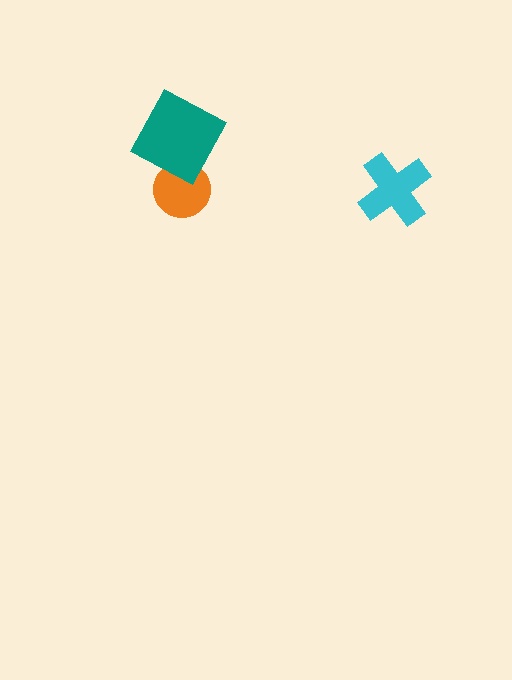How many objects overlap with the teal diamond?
1 object overlaps with the teal diamond.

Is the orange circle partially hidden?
Yes, it is partially covered by another shape.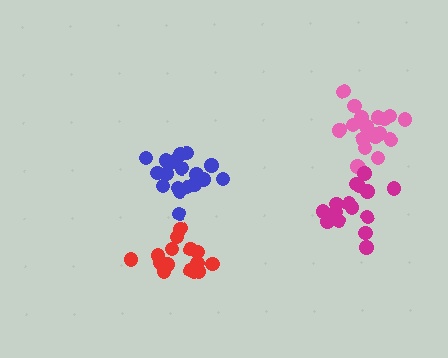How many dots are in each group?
Group 1: 18 dots, Group 2: 19 dots, Group 3: 15 dots, Group 4: 15 dots (67 total).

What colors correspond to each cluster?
The clusters are colored: blue, pink, magenta, red.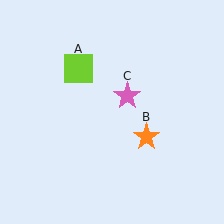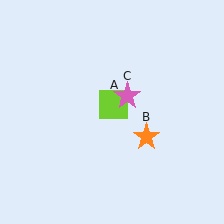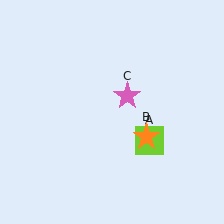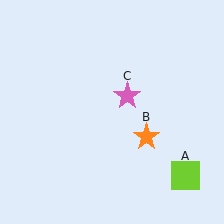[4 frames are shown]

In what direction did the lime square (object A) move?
The lime square (object A) moved down and to the right.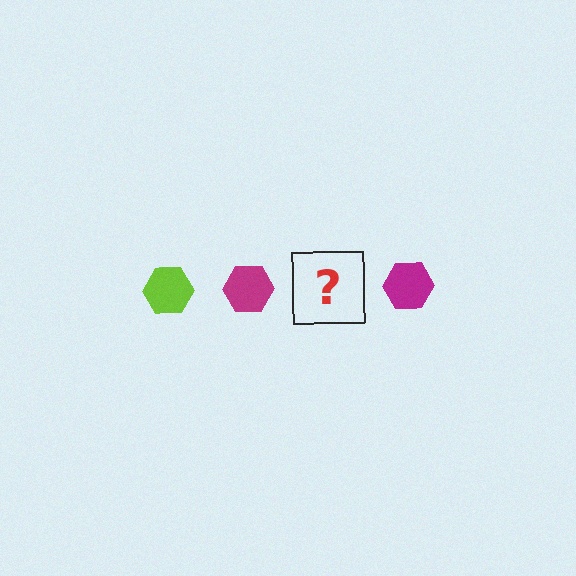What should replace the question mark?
The question mark should be replaced with a lime hexagon.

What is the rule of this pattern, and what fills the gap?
The rule is that the pattern cycles through lime, magenta hexagons. The gap should be filled with a lime hexagon.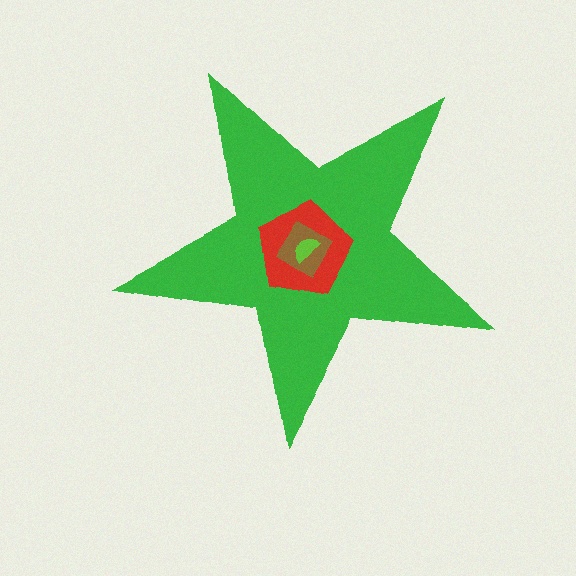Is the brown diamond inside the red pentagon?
Yes.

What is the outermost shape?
The green star.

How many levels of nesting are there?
4.